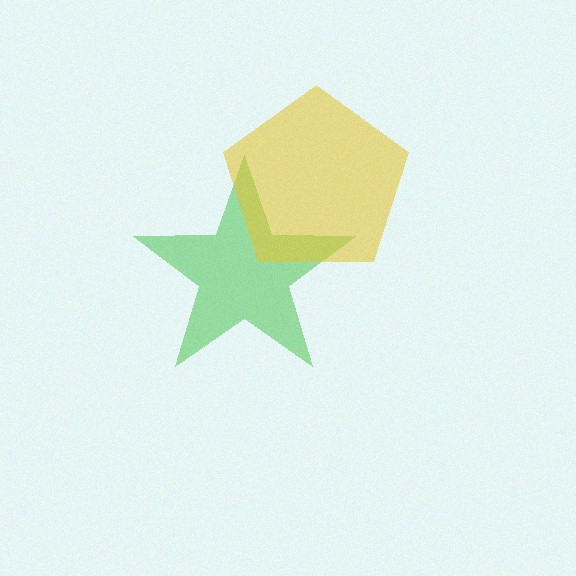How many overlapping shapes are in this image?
There are 2 overlapping shapes in the image.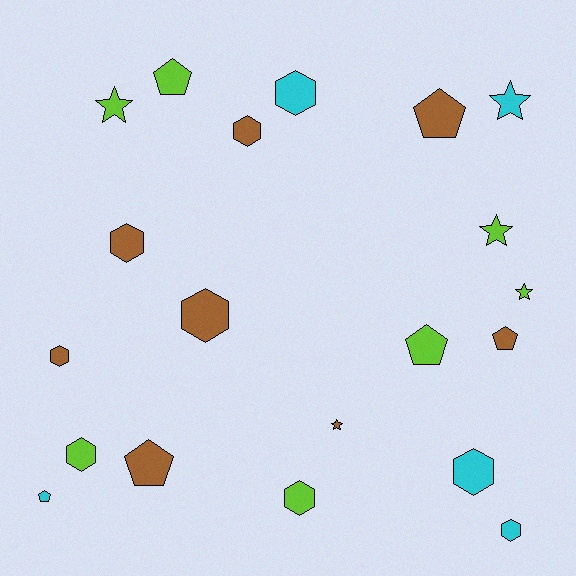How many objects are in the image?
There are 20 objects.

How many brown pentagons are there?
There are 3 brown pentagons.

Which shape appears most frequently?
Hexagon, with 9 objects.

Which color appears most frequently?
Brown, with 8 objects.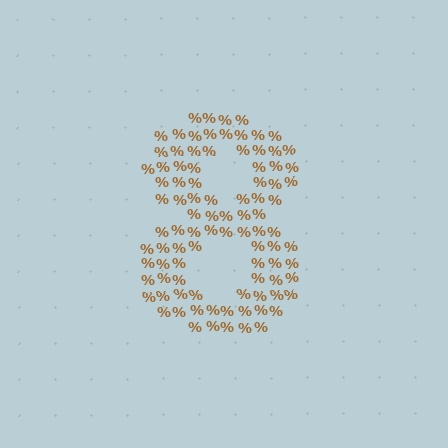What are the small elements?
The small elements are percent signs.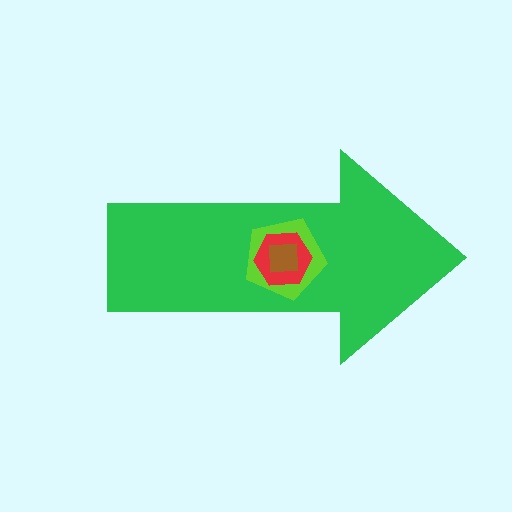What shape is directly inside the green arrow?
The lime pentagon.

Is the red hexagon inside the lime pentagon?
Yes.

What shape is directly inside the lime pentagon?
The red hexagon.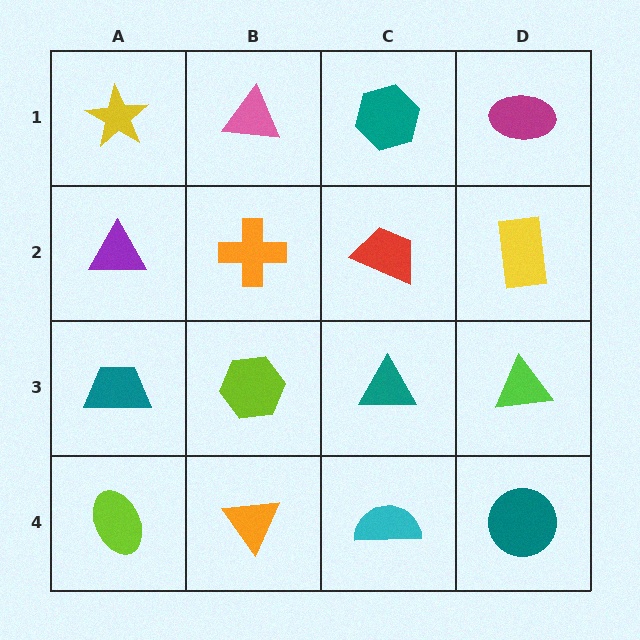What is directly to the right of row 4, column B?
A cyan semicircle.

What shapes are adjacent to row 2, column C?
A teal hexagon (row 1, column C), a teal triangle (row 3, column C), an orange cross (row 2, column B), a yellow rectangle (row 2, column D).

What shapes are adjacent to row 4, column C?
A teal triangle (row 3, column C), an orange triangle (row 4, column B), a teal circle (row 4, column D).